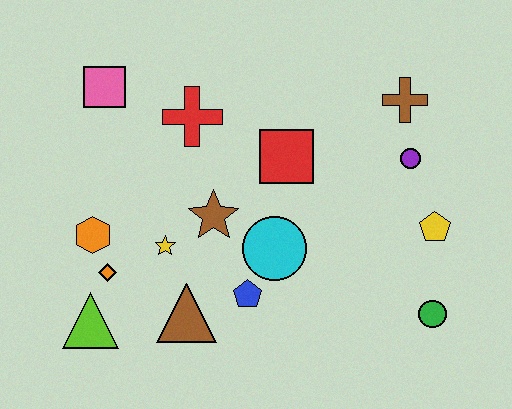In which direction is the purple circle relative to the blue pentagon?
The purple circle is to the right of the blue pentagon.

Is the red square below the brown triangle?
No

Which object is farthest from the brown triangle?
The brown cross is farthest from the brown triangle.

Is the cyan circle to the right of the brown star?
Yes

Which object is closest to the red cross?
The pink square is closest to the red cross.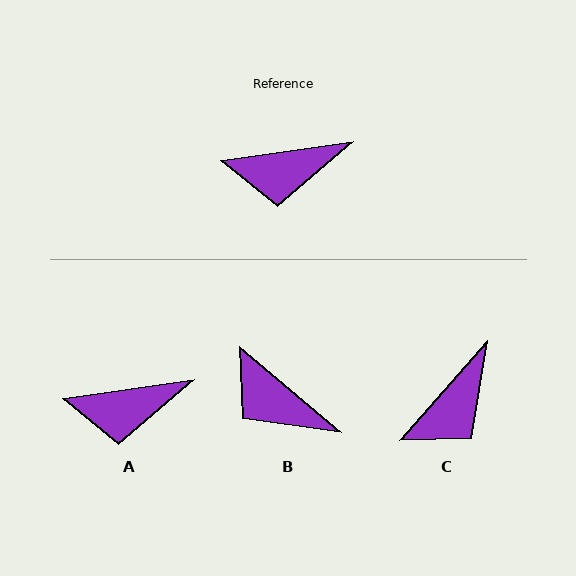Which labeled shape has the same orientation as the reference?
A.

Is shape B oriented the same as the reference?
No, it is off by about 48 degrees.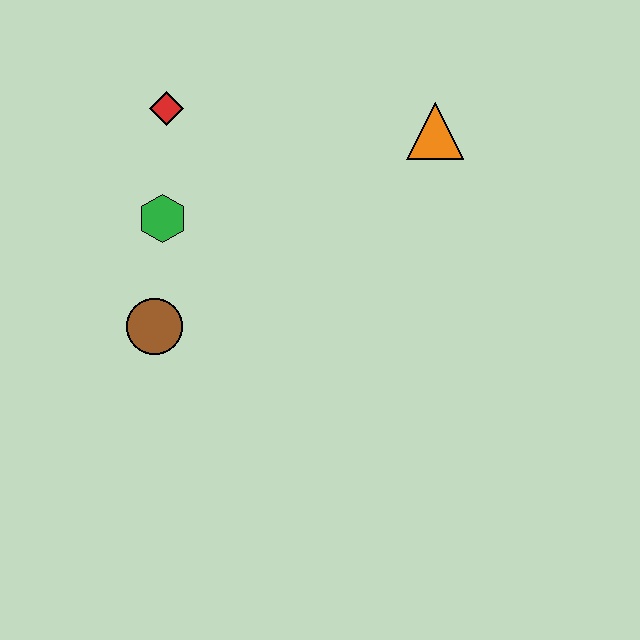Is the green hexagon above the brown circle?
Yes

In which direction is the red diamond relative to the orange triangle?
The red diamond is to the left of the orange triangle.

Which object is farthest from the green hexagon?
The orange triangle is farthest from the green hexagon.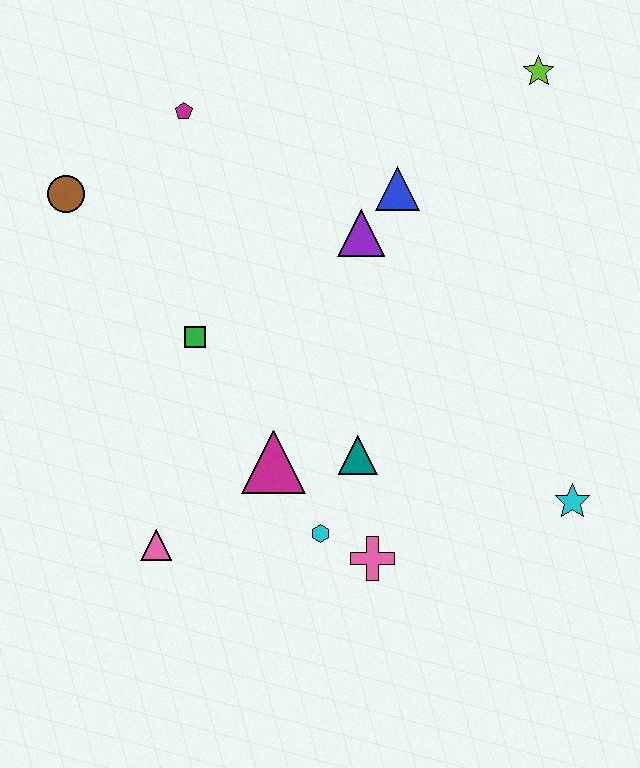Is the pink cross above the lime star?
No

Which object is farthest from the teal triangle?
The lime star is farthest from the teal triangle.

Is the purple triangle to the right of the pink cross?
No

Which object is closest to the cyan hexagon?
The pink cross is closest to the cyan hexagon.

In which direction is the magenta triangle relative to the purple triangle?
The magenta triangle is below the purple triangle.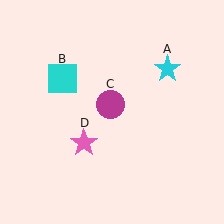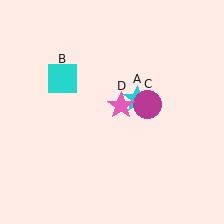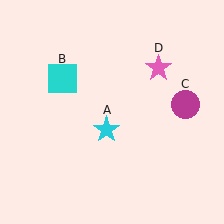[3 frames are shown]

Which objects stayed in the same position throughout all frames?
Cyan square (object B) remained stationary.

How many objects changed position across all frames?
3 objects changed position: cyan star (object A), magenta circle (object C), pink star (object D).